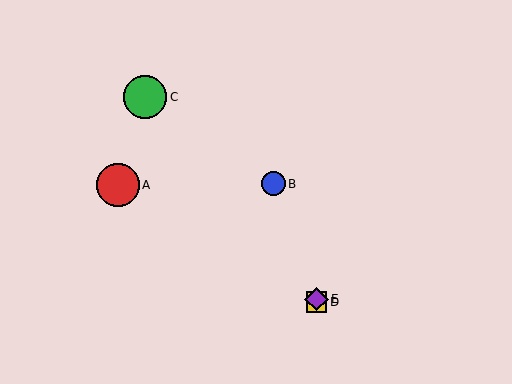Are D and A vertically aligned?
No, D is at x≈316 and A is at x≈118.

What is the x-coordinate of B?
Object B is at x≈273.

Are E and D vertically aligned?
Yes, both are at x≈316.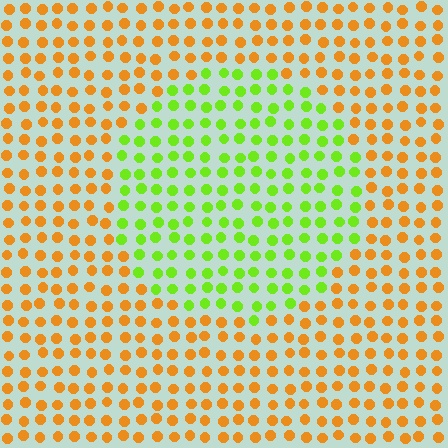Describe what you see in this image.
The image is filled with small orange elements in a uniform arrangement. A circle-shaped region is visible where the elements are tinted to a slightly different hue, forming a subtle color boundary.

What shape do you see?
I see a circle.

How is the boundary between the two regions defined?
The boundary is defined purely by a slight shift in hue (about 63 degrees). Spacing, size, and orientation are identical on both sides.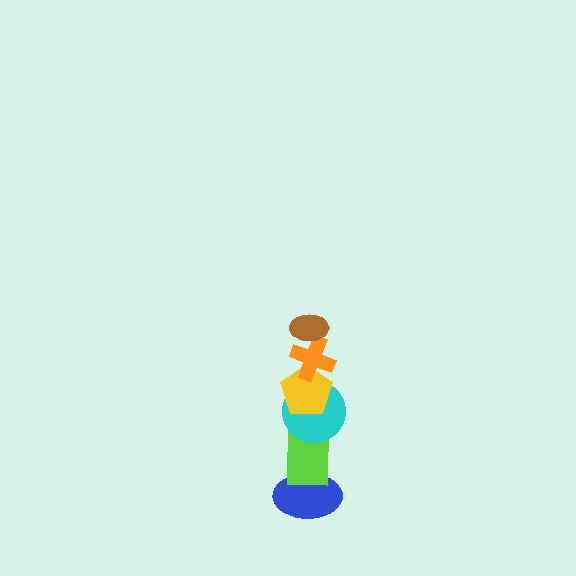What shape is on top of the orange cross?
The brown ellipse is on top of the orange cross.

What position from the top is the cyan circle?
The cyan circle is 4th from the top.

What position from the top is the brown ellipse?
The brown ellipse is 1st from the top.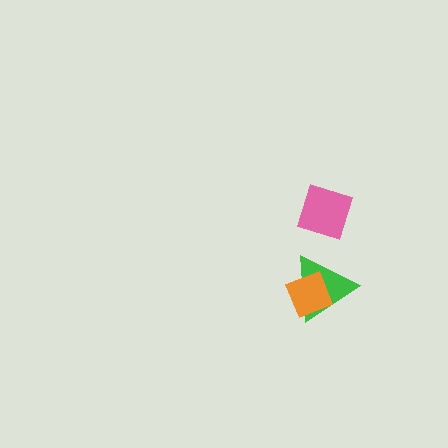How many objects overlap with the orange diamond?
1 object overlaps with the orange diamond.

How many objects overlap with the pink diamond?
0 objects overlap with the pink diamond.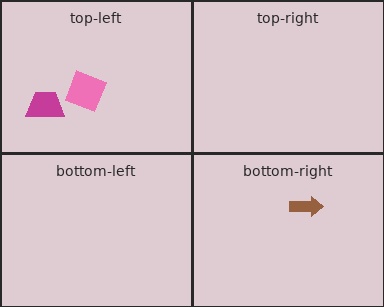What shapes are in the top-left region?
The magenta trapezoid, the pink diamond.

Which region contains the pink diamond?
The top-left region.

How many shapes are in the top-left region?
2.